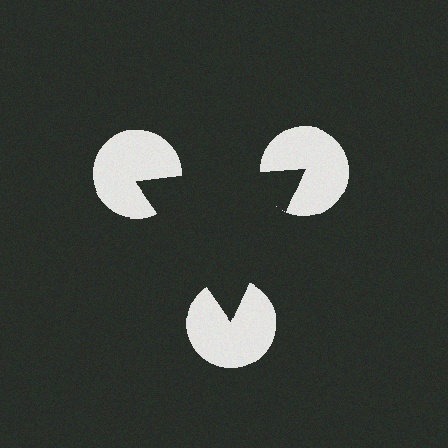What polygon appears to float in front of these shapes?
An illusory triangle — its edges are inferred from the aligned wedge cuts in the pac-man discs, not physically drawn.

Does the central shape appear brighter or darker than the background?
It typically appears slightly darker than the background, even though no actual brightness change is drawn.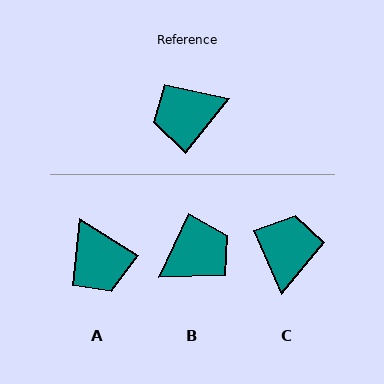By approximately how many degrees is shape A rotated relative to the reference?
Approximately 96 degrees counter-clockwise.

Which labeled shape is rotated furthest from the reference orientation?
B, about 166 degrees away.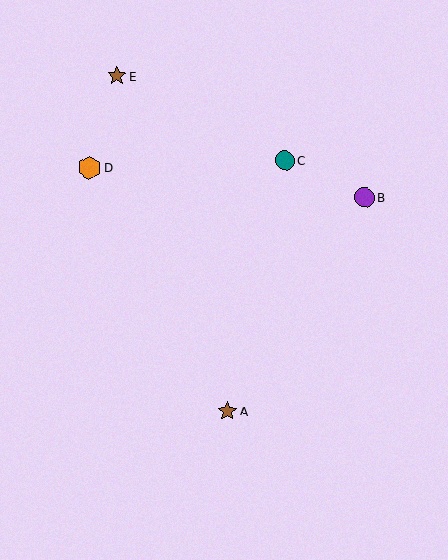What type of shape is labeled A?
Shape A is a brown star.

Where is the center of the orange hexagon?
The center of the orange hexagon is at (89, 168).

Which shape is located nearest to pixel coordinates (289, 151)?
The teal circle (labeled C) at (285, 161) is nearest to that location.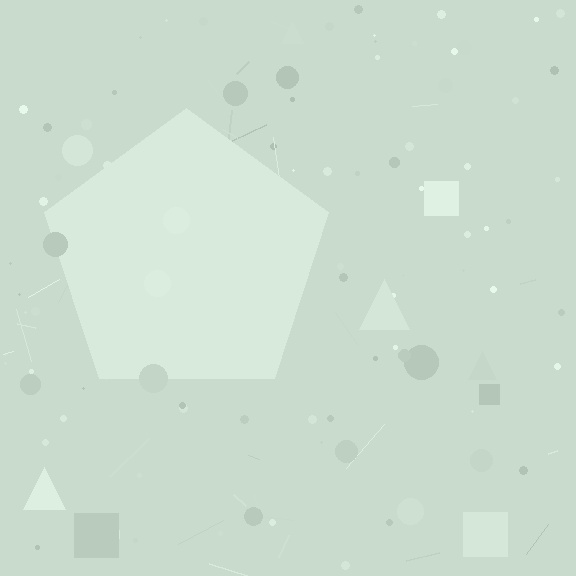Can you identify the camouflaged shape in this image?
The camouflaged shape is a pentagon.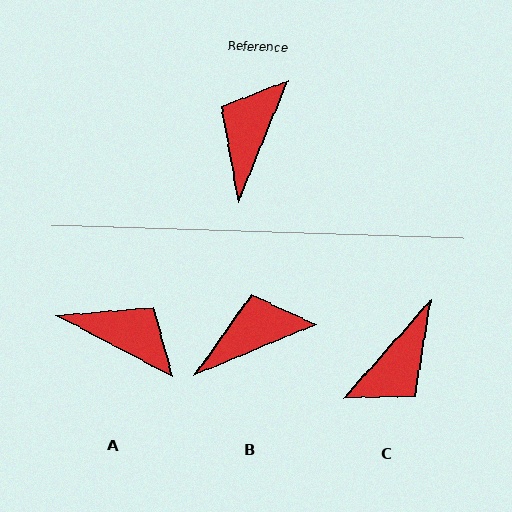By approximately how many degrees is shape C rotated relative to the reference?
Approximately 161 degrees counter-clockwise.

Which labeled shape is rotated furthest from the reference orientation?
C, about 161 degrees away.